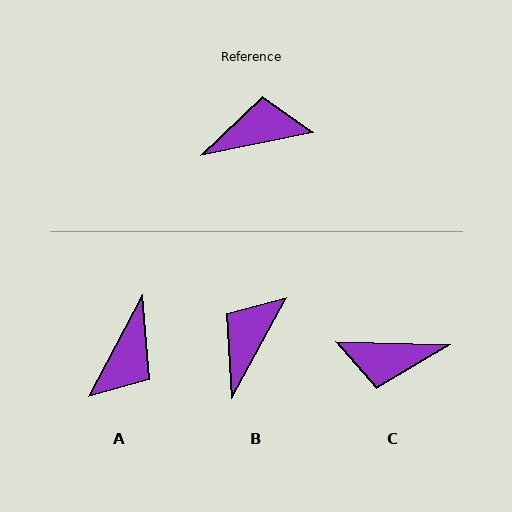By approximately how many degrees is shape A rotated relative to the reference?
Approximately 129 degrees clockwise.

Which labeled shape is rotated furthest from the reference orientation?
C, about 167 degrees away.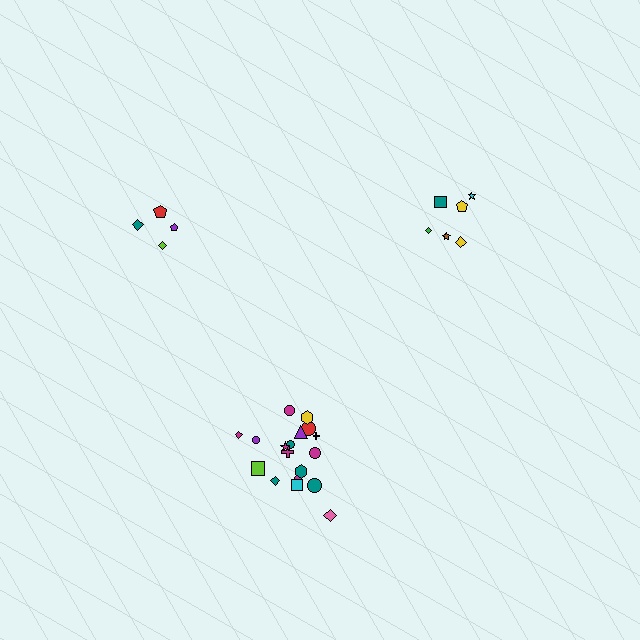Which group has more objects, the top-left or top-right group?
The top-right group.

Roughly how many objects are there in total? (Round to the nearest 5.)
Roughly 30 objects in total.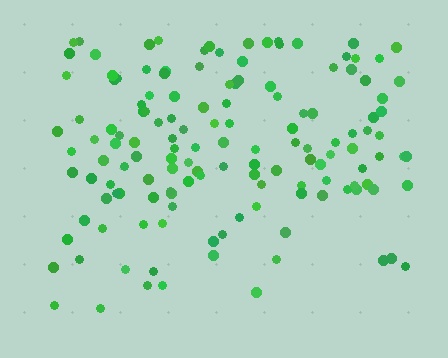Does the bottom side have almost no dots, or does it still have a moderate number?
Still a moderate number, just noticeably fewer than the top.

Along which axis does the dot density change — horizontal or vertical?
Vertical.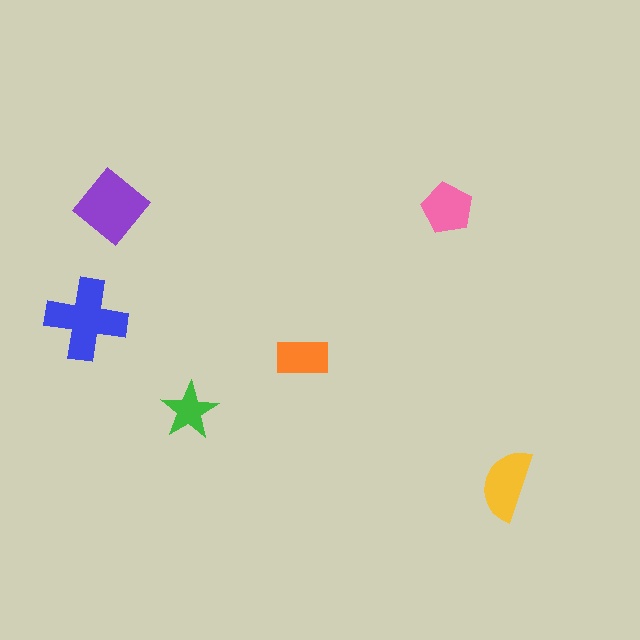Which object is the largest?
The blue cross.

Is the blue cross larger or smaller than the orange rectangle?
Larger.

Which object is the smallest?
The green star.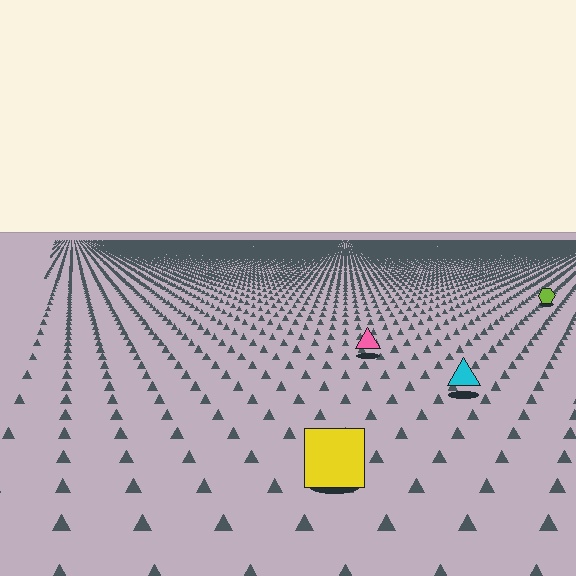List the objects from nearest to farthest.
From nearest to farthest: the yellow square, the cyan triangle, the pink triangle, the lime hexagon.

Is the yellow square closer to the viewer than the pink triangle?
Yes. The yellow square is closer — you can tell from the texture gradient: the ground texture is coarser near it.